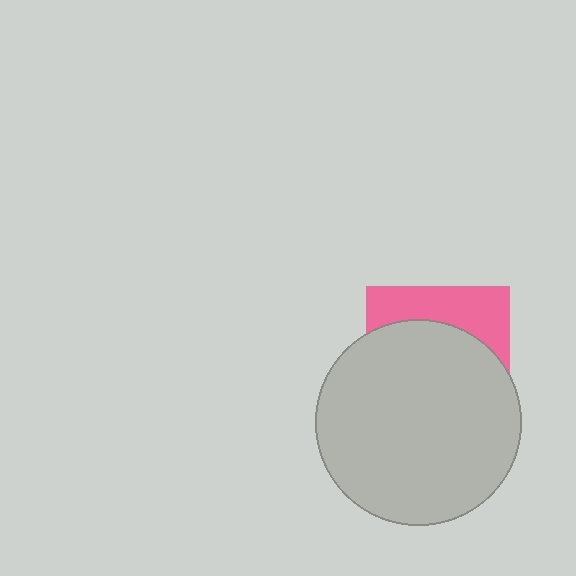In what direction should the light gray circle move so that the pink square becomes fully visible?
The light gray circle should move down. That is the shortest direction to clear the overlap and leave the pink square fully visible.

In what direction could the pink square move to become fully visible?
The pink square could move up. That would shift it out from behind the light gray circle entirely.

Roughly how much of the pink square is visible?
A small part of it is visible (roughly 31%).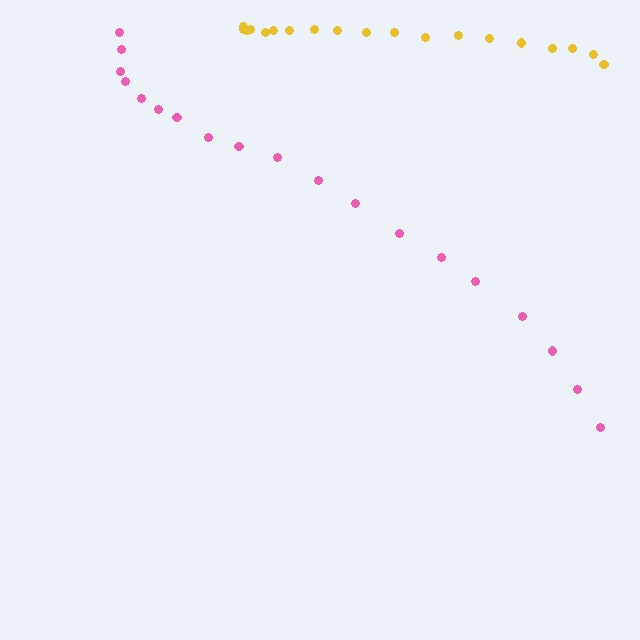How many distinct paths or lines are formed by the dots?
There are 2 distinct paths.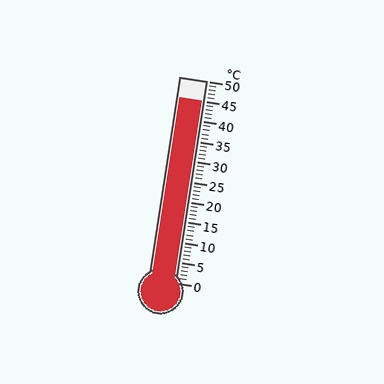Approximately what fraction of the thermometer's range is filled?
The thermometer is filled to approximately 90% of its range.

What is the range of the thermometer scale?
The thermometer scale ranges from 0°C to 50°C.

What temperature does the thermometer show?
The thermometer shows approximately 45°C.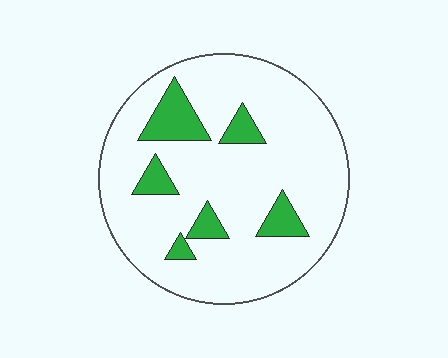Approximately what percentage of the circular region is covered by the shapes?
Approximately 15%.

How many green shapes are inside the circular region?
6.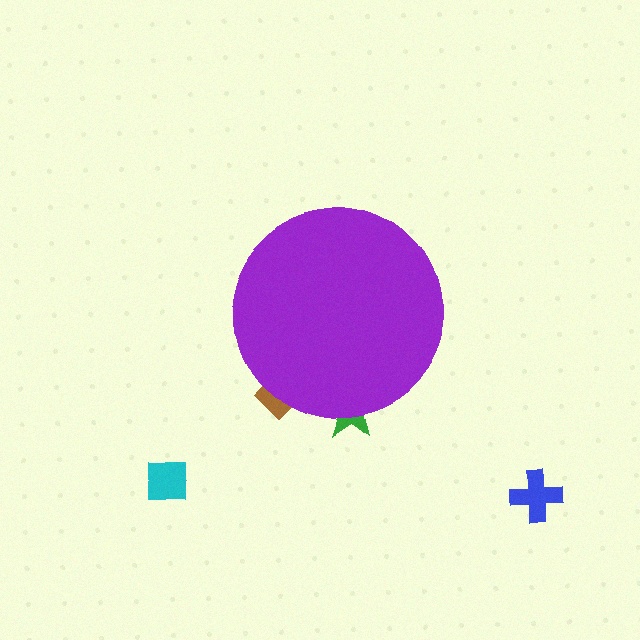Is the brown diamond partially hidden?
Yes, the brown diamond is partially hidden behind the purple circle.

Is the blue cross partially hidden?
No, the blue cross is fully visible.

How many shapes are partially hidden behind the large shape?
2 shapes are partially hidden.